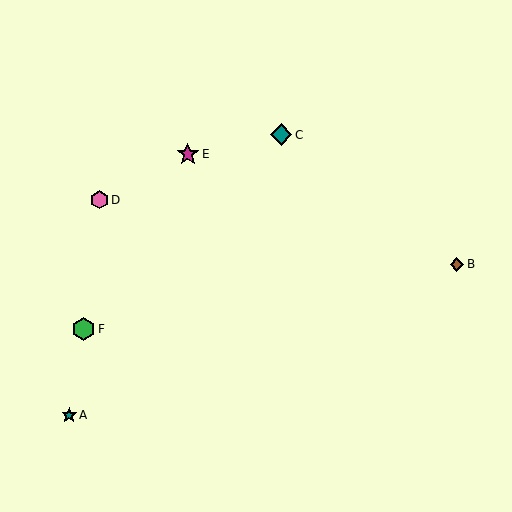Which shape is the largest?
The green hexagon (labeled F) is the largest.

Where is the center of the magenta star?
The center of the magenta star is at (188, 154).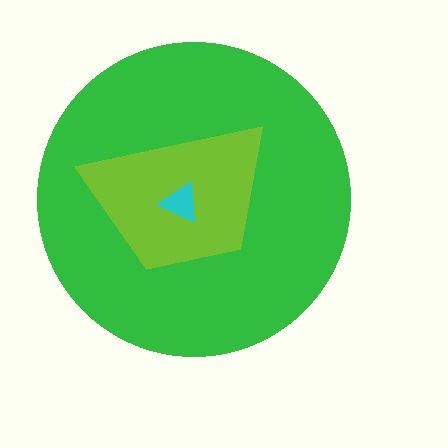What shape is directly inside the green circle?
The lime trapezoid.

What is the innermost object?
The cyan triangle.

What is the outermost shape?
The green circle.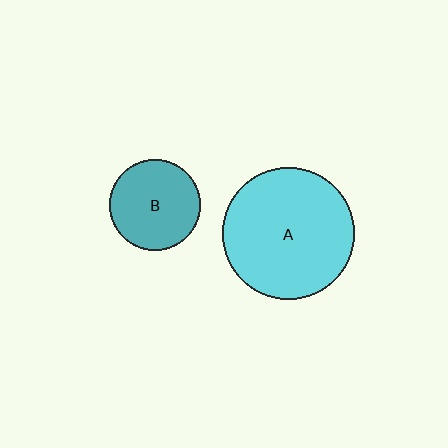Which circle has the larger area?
Circle A (cyan).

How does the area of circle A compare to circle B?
Approximately 2.1 times.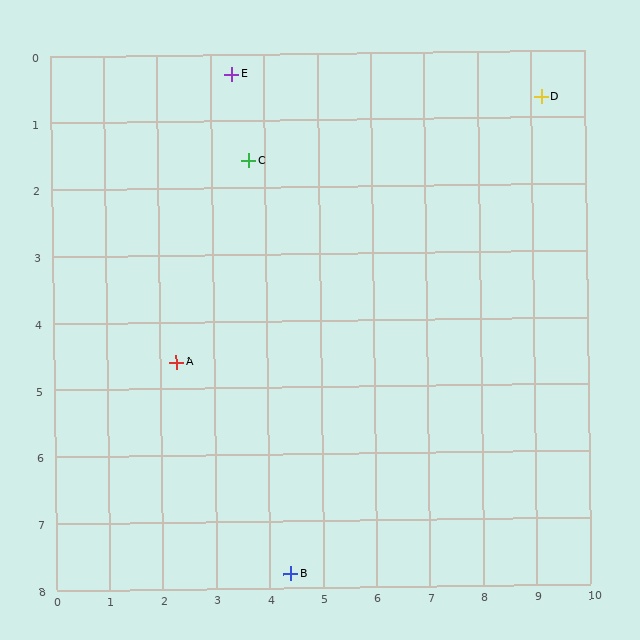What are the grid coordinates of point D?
Point D is at approximately (9.2, 0.7).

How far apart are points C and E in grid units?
Points C and E are about 1.3 grid units apart.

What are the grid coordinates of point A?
Point A is at approximately (2.3, 4.6).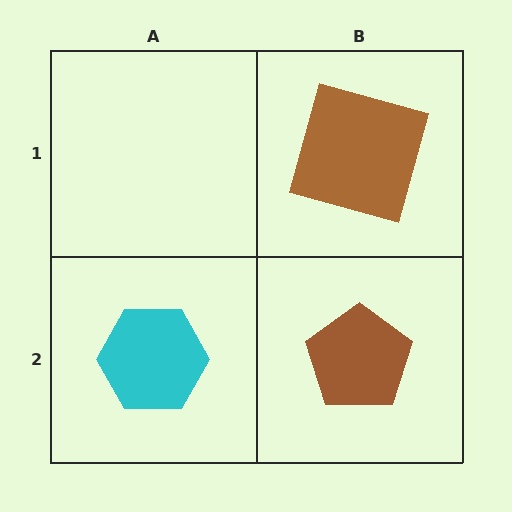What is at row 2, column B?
A brown pentagon.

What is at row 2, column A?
A cyan hexagon.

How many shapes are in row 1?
1 shape.